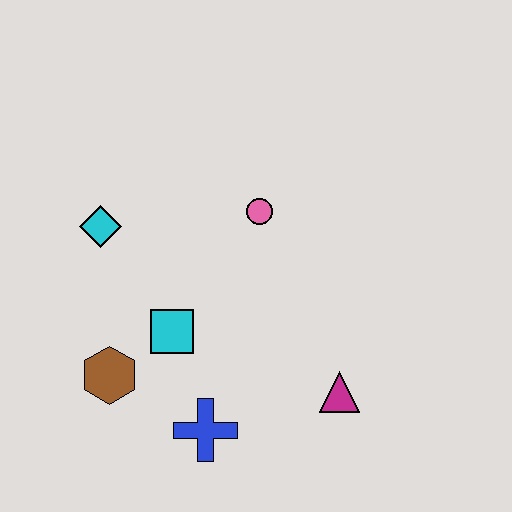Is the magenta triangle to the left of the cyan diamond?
No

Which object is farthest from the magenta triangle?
The cyan diamond is farthest from the magenta triangle.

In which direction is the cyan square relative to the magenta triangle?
The cyan square is to the left of the magenta triangle.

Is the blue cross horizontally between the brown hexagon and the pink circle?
Yes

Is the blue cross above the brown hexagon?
No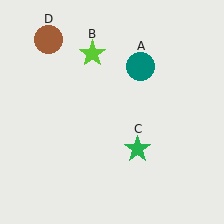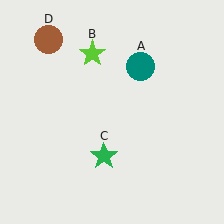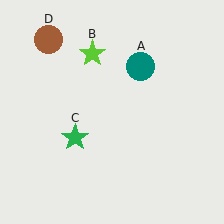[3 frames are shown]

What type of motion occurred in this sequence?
The green star (object C) rotated clockwise around the center of the scene.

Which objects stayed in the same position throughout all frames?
Teal circle (object A) and lime star (object B) and brown circle (object D) remained stationary.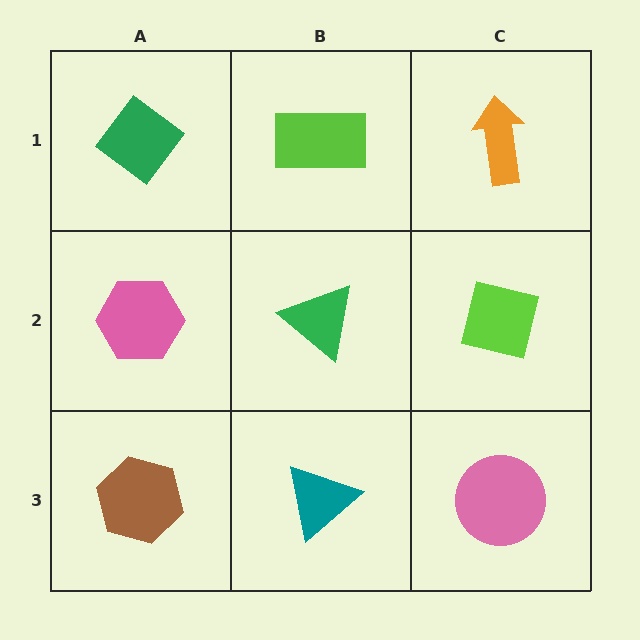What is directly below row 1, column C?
A lime square.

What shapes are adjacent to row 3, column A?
A pink hexagon (row 2, column A), a teal triangle (row 3, column B).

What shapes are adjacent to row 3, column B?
A green triangle (row 2, column B), a brown hexagon (row 3, column A), a pink circle (row 3, column C).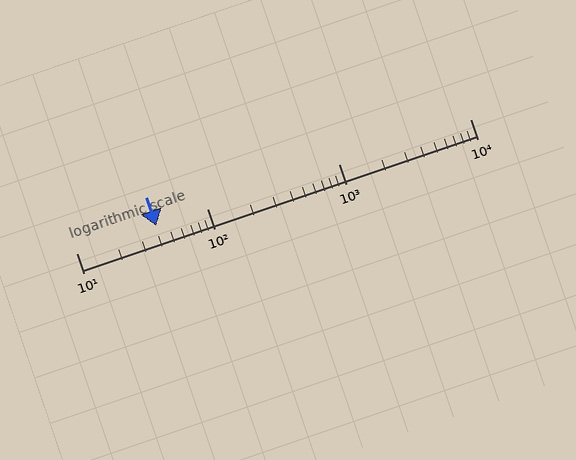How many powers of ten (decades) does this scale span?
The scale spans 3 decades, from 10 to 10000.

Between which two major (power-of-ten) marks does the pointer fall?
The pointer is between 10 and 100.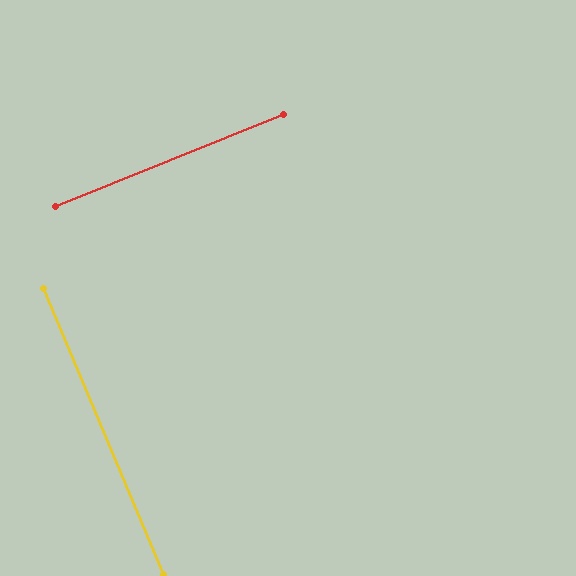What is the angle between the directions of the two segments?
Approximately 89 degrees.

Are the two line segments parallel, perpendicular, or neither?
Perpendicular — they meet at approximately 89°.